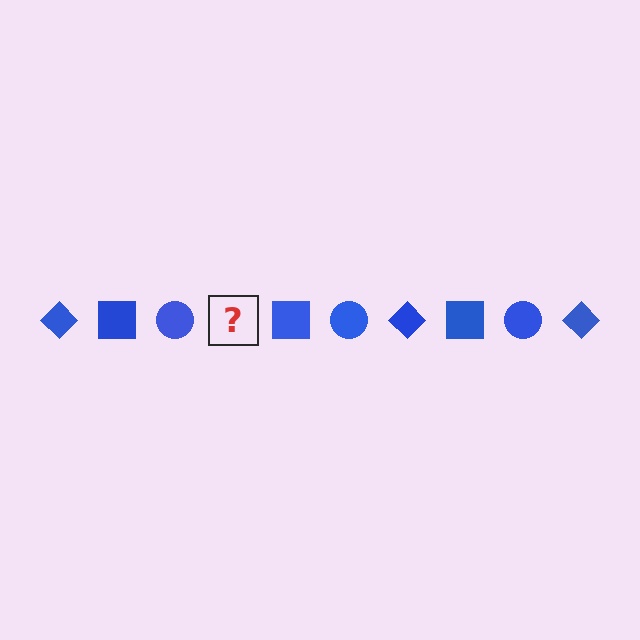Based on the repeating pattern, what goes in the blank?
The blank should be a blue diamond.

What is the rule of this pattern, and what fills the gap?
The rule is that the pattern cycles through diamond, square, circle shapes in blue. The gap should be filled with a blue diamond.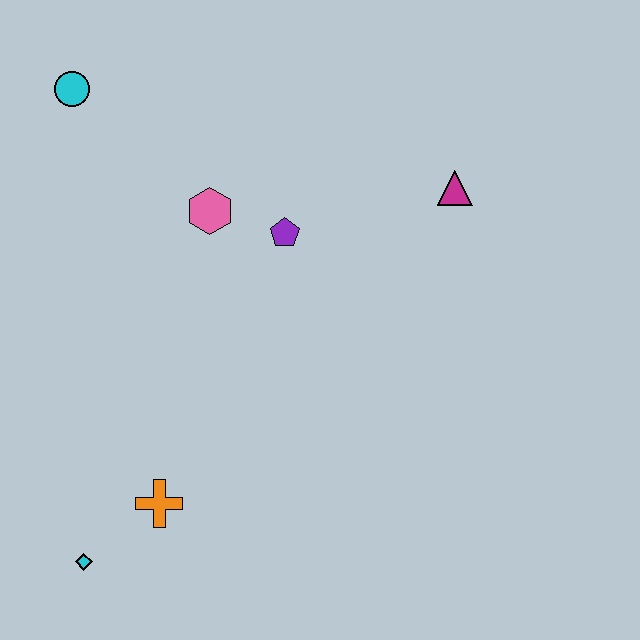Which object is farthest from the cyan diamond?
The magenta triangle is farthest from the cyan diamond.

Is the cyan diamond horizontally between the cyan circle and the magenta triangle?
Yes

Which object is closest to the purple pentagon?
The pink hexagon is closest to the purple pentagon.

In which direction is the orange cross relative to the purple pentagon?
The orange cross is below the purple pentagon.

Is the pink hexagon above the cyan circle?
No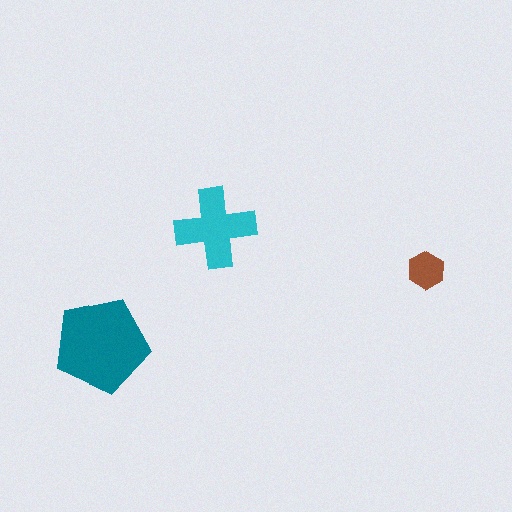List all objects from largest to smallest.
The teal pentagon, the cyan cross, the brown hexagon.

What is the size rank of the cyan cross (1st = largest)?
2nd.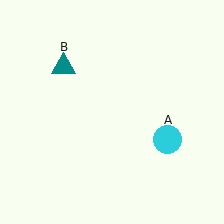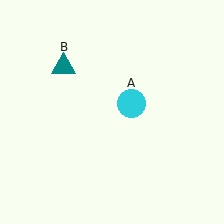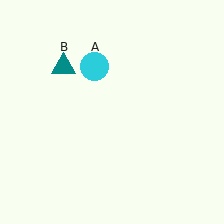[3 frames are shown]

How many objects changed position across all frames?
1 object changed position: cyan circle (object A).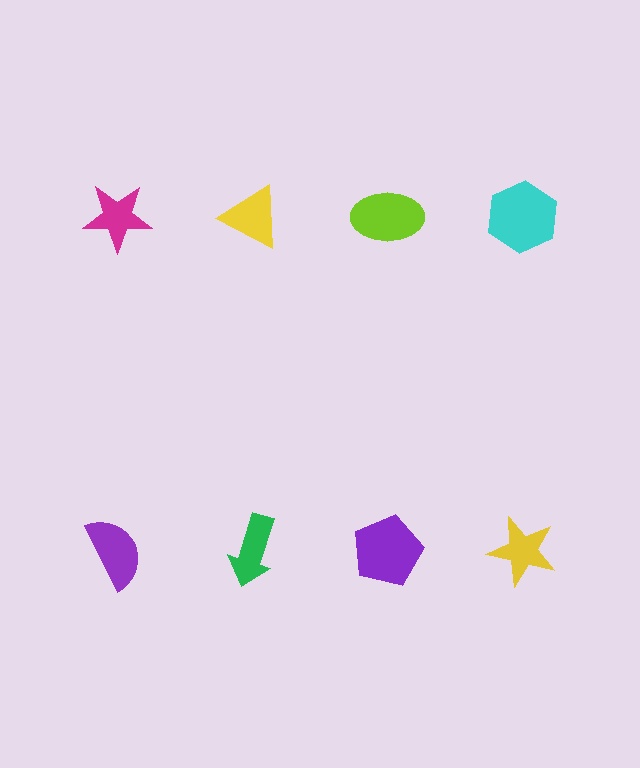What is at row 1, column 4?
A cyan hexagon.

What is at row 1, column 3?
A lime ellipse.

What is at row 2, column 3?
A purple pentagon.